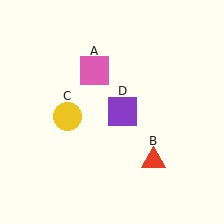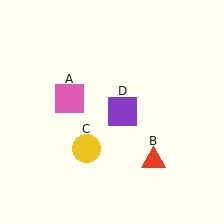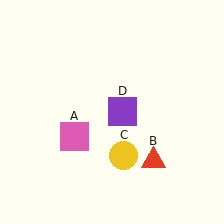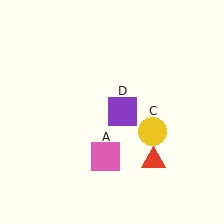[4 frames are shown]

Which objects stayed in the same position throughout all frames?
Red triangle (object B) and purple square (object D) remained stationary.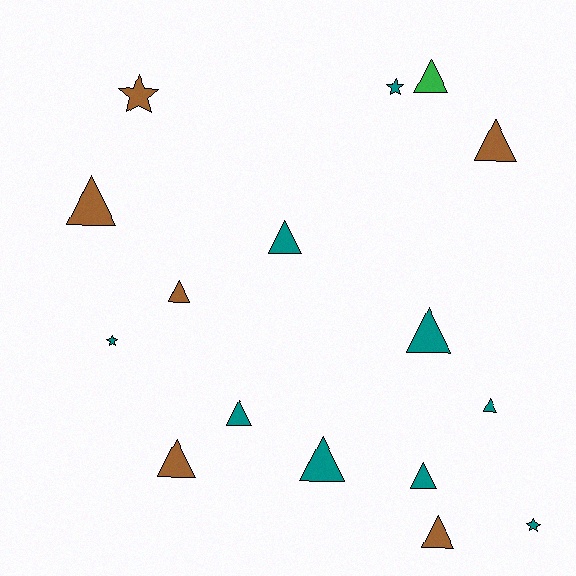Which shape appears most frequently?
Triangle, with 12 objects.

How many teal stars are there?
There are 3 teal stars.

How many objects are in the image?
There are 16 objects.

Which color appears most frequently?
Teal, with 9 objects.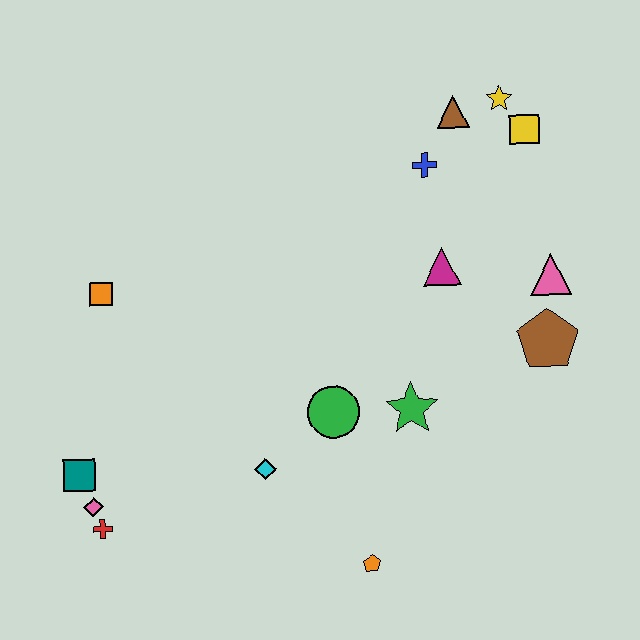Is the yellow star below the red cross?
No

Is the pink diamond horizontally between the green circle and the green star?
No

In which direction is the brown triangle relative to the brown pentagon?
The brown triangle is above the brown pentagon.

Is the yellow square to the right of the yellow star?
Yes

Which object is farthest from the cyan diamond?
The yellow star is farthest from the cyan diamond.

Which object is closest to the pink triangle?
The brown pentagon is closest to the pink triangle.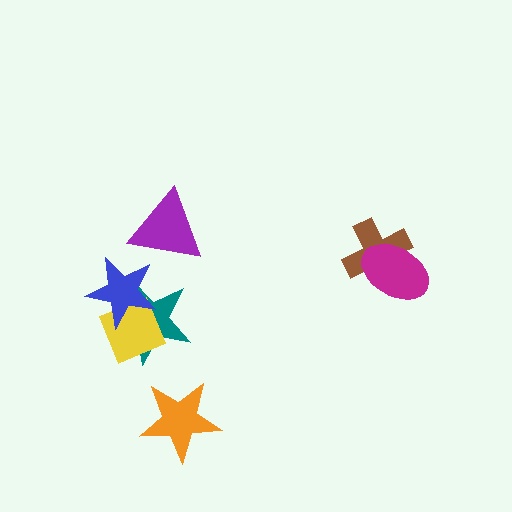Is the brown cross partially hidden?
Yes, it is partially covered by another shape.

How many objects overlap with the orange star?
0 objects overlap with the orange star.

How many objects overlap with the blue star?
2 objects overlap with the blue star.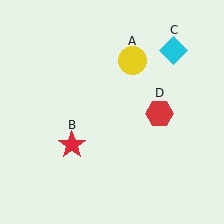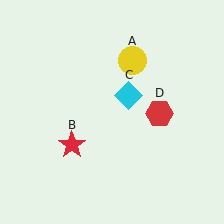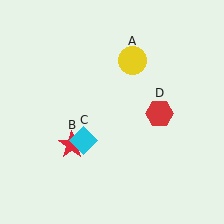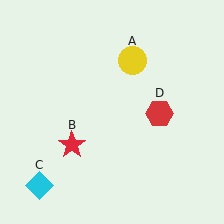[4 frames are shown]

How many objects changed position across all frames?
1 object changed position: cyan diamond (object C).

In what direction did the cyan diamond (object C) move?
The cyan diamond (object C) moved down and to the left.